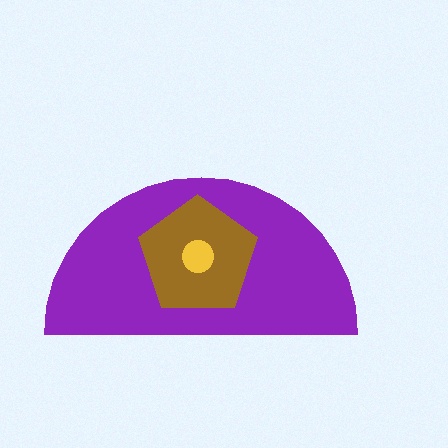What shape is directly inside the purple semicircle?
The brown pentagon.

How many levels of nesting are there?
3.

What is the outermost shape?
The purple semicircle.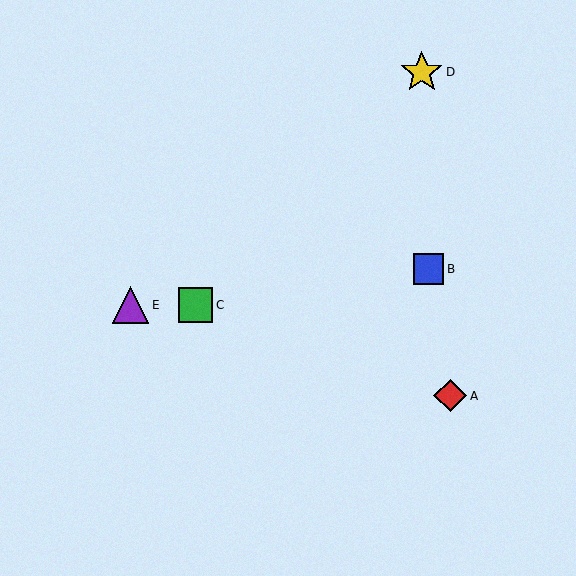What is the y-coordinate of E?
Object E is at y≈305.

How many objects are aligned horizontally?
2 objects (C, E) are aligned horizontally.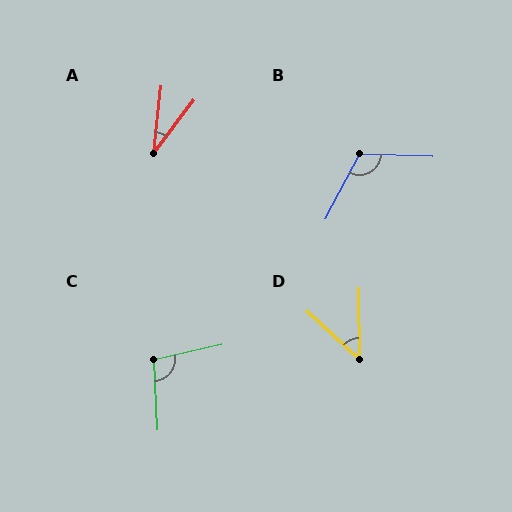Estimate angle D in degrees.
Approximately 47 degrees.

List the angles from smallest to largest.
A (31°), D (47°), C (101°), B (115°).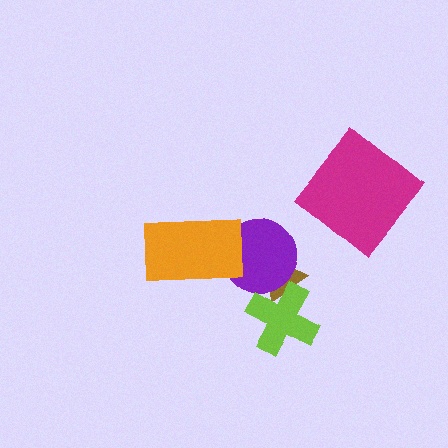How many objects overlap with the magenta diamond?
0 objects overlap with the magenta diamond.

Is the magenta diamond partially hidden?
No, no other shape covers it.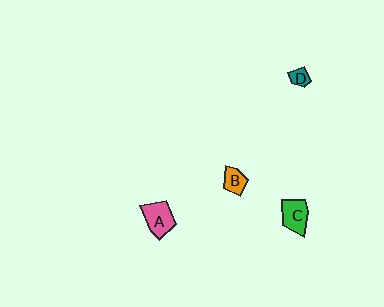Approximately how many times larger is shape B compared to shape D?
Approximately 1.6 times.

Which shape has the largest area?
Shape A (pink).